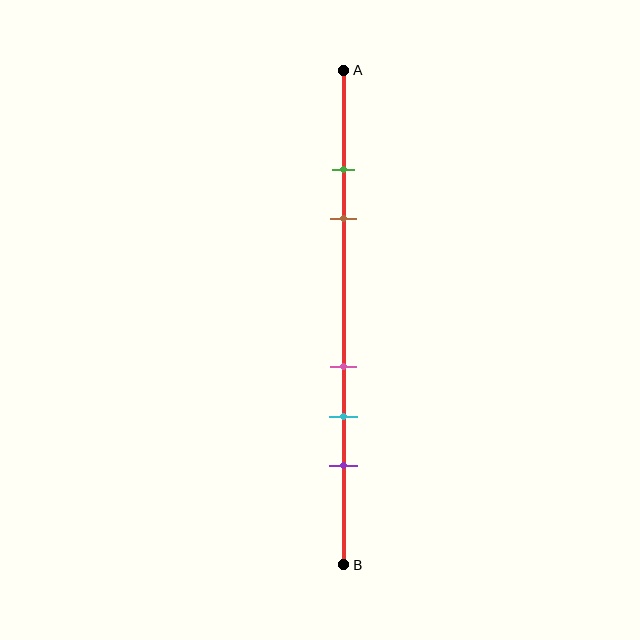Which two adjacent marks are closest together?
The green and brown marks are the closest adjacent pair.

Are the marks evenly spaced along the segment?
No, the marks are not evenly spaced.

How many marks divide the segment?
There are 5 marks dividing the segment.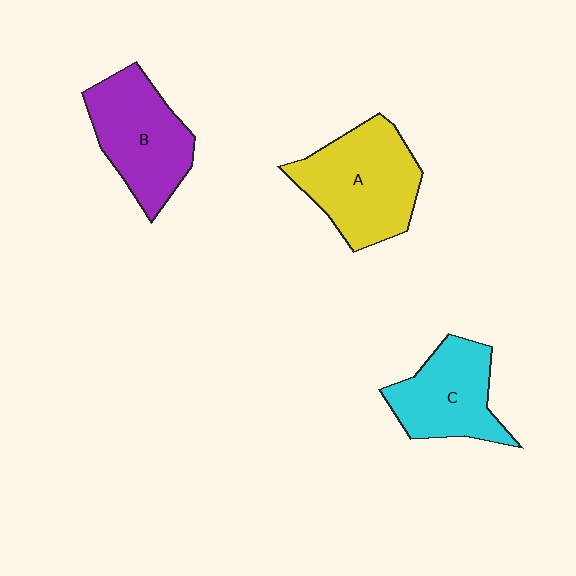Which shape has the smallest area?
Shape C (cyan).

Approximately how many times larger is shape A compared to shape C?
Approximately 1.3 times.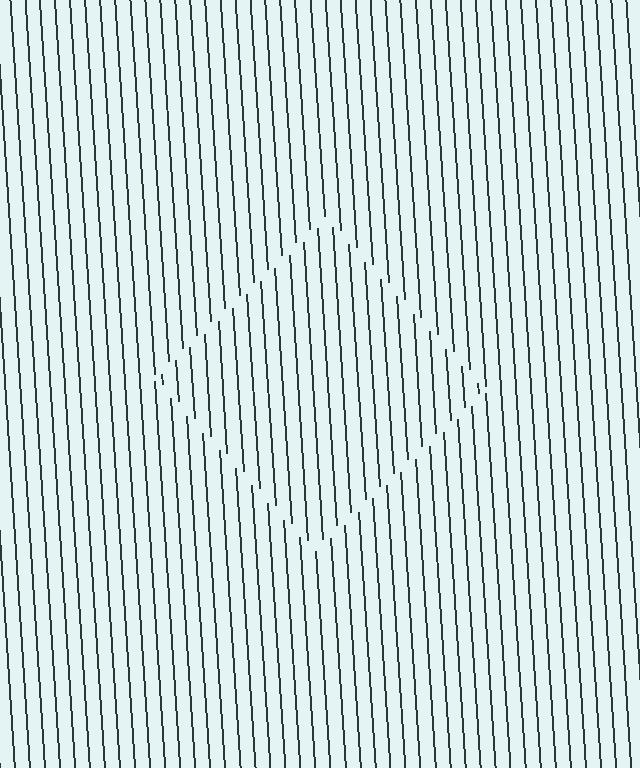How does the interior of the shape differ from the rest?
The interior of the shape contains the same grating, shifted by half a period — the contour is defined by the phase discontinuity where line-ends from the inner and outer gratings abut.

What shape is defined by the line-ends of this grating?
An illusory square. The interior of the shape contains the same grating, shifted by half a period — the contour is defined by the phase discontinuity where line-ends from the inner and outer gratings abut.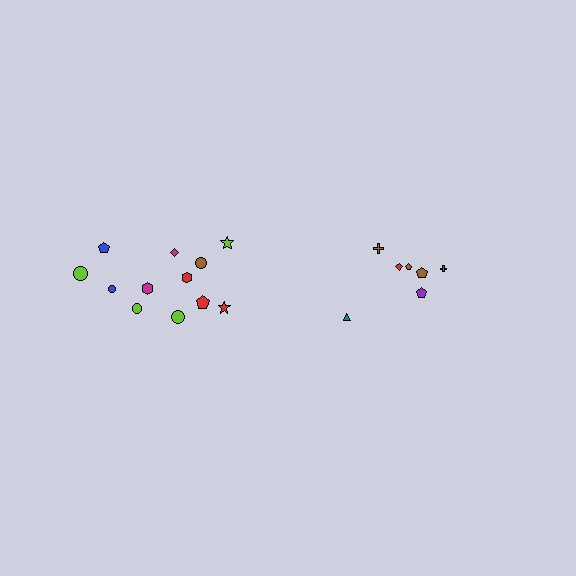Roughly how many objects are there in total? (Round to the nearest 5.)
Roughly 20 objects in total.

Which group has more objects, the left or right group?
The left group.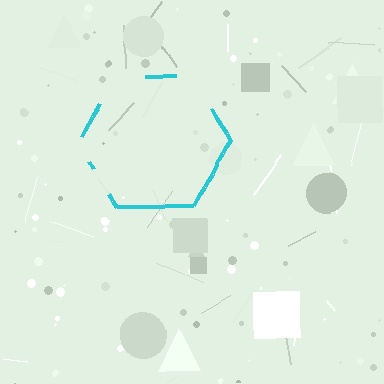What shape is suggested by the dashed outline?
The dashed outline suggests a hexagon.